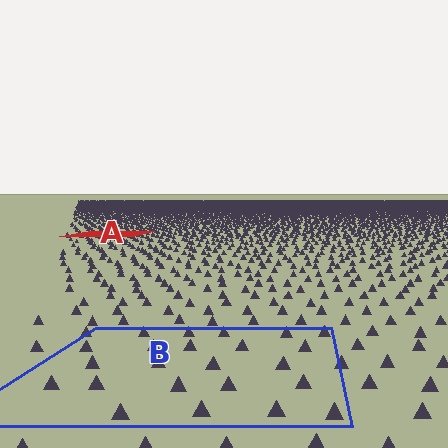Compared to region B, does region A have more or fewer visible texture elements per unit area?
Region A has more texture elements per unit area — they are packed more densely because it is farther away.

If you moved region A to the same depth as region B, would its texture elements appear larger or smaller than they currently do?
They would appear larger. At a closer depth, the same texture elements are projected at a bigger on-screen size.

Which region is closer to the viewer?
Region B is closer. The texture elements there are larger and more spread out.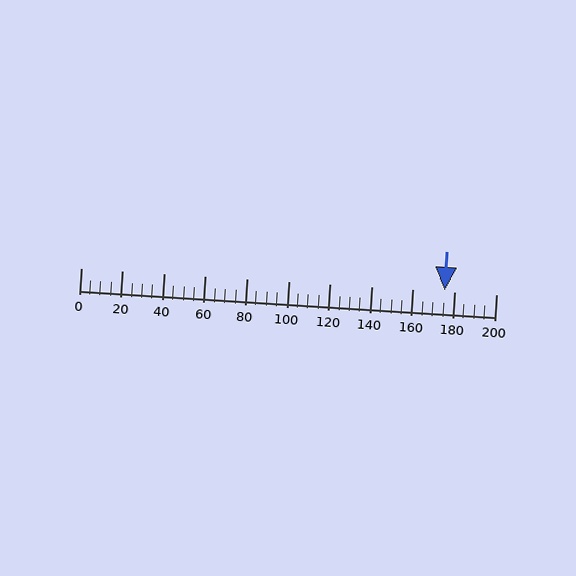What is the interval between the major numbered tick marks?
The major tick marks are spaced 20 units apart.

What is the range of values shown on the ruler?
The ruler shows values from 0 to 200.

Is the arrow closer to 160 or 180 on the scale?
The arrow is closer to 180.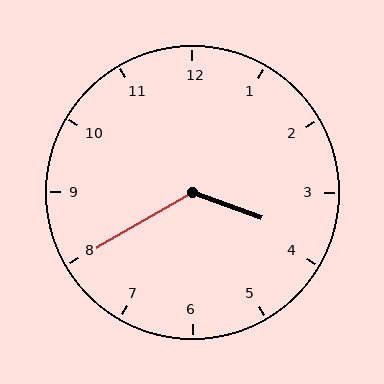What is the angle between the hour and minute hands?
Approximately 130 degrees.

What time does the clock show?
3:40.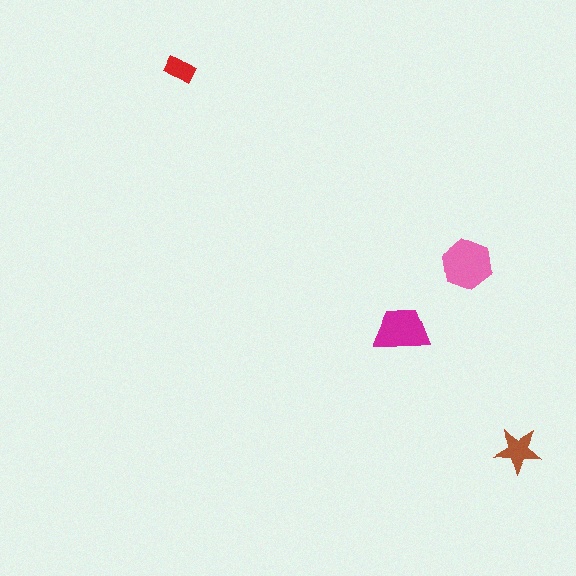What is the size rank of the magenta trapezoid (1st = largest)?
2nd.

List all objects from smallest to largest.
The red rectangle, the brown star, the magenta trapezoid, the pink hexagon.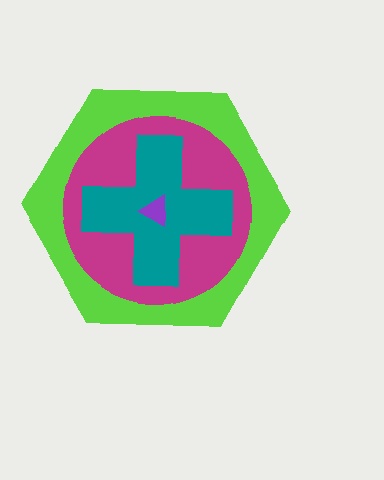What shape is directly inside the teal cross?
The purple triangle.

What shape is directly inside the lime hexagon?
The magenta circle.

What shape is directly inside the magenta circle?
The teal cross.